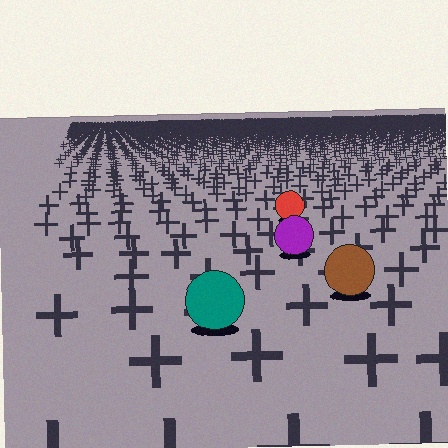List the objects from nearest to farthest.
From nearest to farthest: the teal circle, the brown circle, the purple circle, the red circle.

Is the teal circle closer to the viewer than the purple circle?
Yes. The teal circle is closer — you can tell from the texture gradient: the ground texture is coarser near it.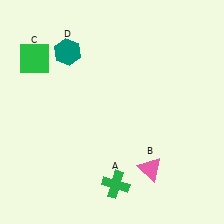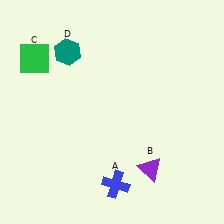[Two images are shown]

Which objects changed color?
A changed from green to blue. B changed from pink to purple.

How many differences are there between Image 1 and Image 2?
There are 2 differences between the two images.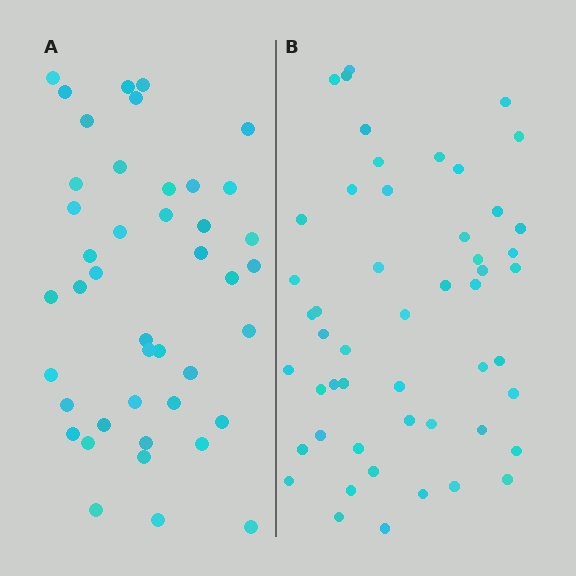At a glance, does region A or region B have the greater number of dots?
Region B (the right region) has more dots.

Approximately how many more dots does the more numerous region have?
Region B has roughly 8 or so more dots than region A.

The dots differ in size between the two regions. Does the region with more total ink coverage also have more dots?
No. Region A has more total ink coverage because its dots are larger, but region B actually contains more individual dots. Total area can be misleading — the number of items is what matters here.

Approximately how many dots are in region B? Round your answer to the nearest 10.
About 50 dots. (The exact count is 51, which rounds to 50.)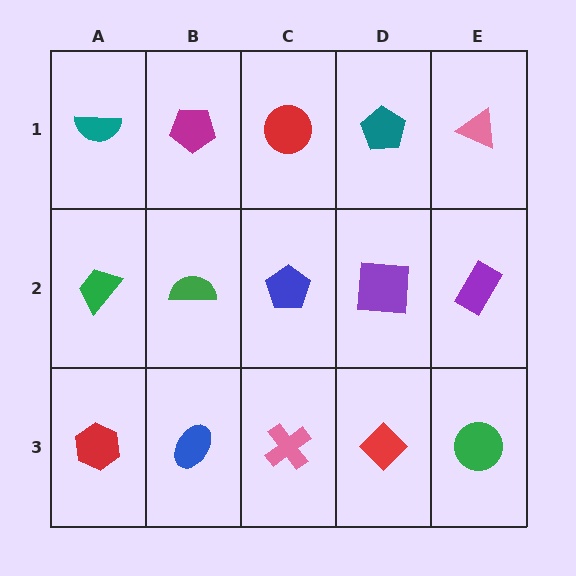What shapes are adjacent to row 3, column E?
A purple rectangle (row 2, column E), a red diamond (row 3, column D).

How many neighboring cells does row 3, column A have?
2.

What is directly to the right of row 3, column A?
A blue ellipse.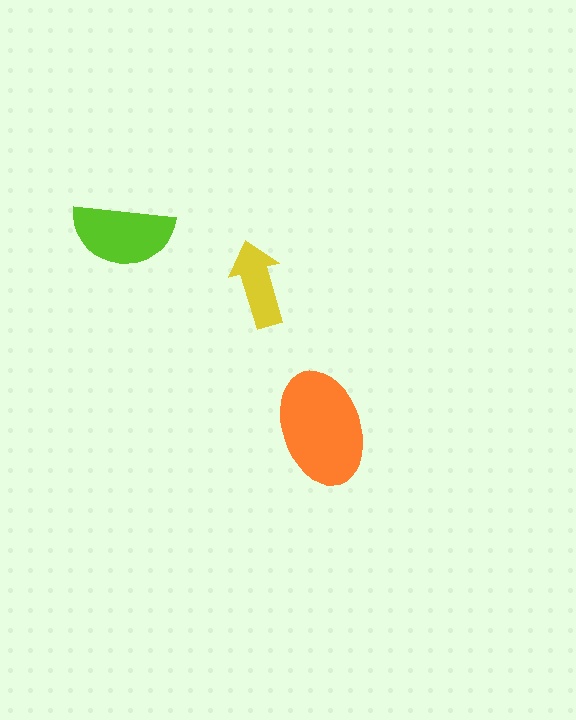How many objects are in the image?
There are 3 objects in the image.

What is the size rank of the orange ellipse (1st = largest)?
1st.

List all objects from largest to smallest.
The orange ellipse, the lime semicircle, the yellow arrow.